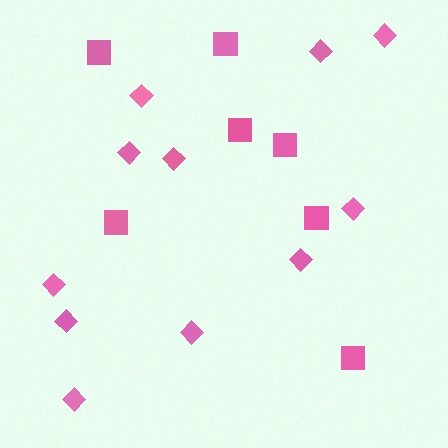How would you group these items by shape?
There are 2 groups: one group of diamonds (11) and one group of squares (7).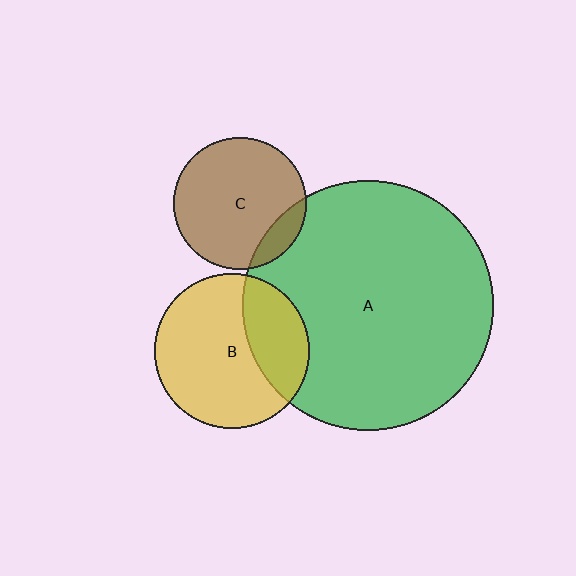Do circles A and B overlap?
Yes.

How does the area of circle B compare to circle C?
Approximately 1.4 times.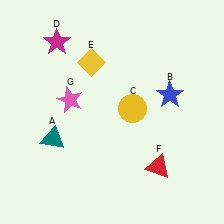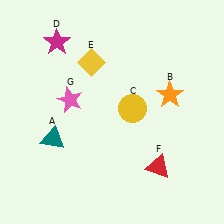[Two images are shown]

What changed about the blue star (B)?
In Image 1, B is blue. In Image 2, it changed to orange.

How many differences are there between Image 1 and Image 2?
There is 1 difference between the two images.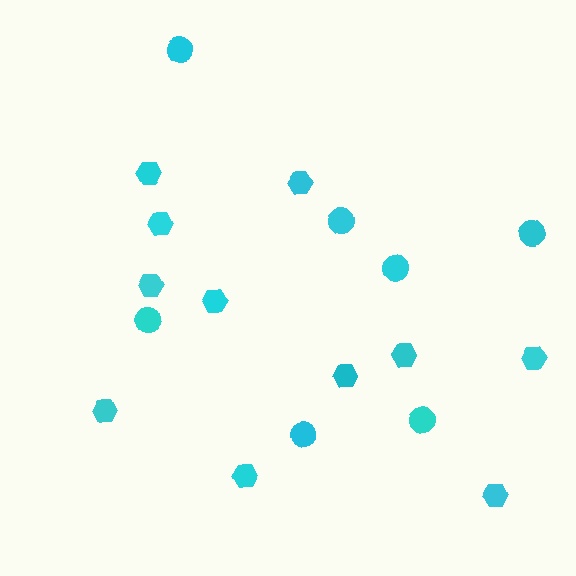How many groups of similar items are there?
There are 2 groups: one group of hexagons (11) and one group of circles (7).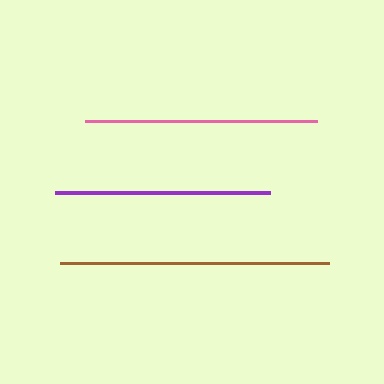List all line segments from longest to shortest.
From longest to shortest: brown, pink, purple.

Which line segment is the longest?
The brown line is the longest at approximately 269 pixels.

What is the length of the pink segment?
The pink segment is approximately 231 pixels long.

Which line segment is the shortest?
The purple line is the shortest at approximately 215 pixels.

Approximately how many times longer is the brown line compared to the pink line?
The brown line is approximately 1.2 times the length of the pink line.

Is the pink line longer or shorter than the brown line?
The brown line is longer than the pink line.